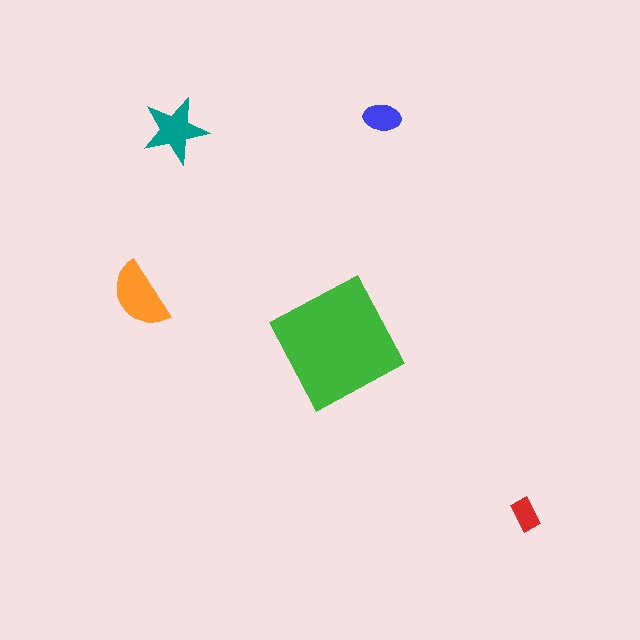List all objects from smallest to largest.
The red rectangle, the blue ellipse, the teal star, the orange semicircle, the green square.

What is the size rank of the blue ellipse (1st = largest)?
4th.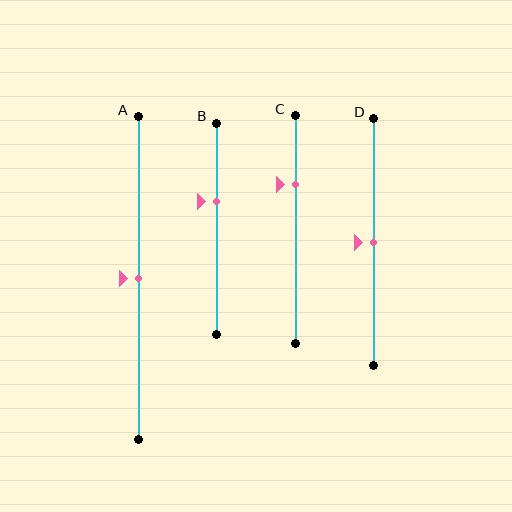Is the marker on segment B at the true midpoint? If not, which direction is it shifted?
No, the marker on segment B is shifted upward by about 13% of the segment length.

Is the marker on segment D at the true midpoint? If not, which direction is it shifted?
Yes, the marker on segment D is at the true midpoint.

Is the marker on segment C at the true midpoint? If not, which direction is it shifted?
No, the marker on segment C is shifted upward by about 20% of the segment length.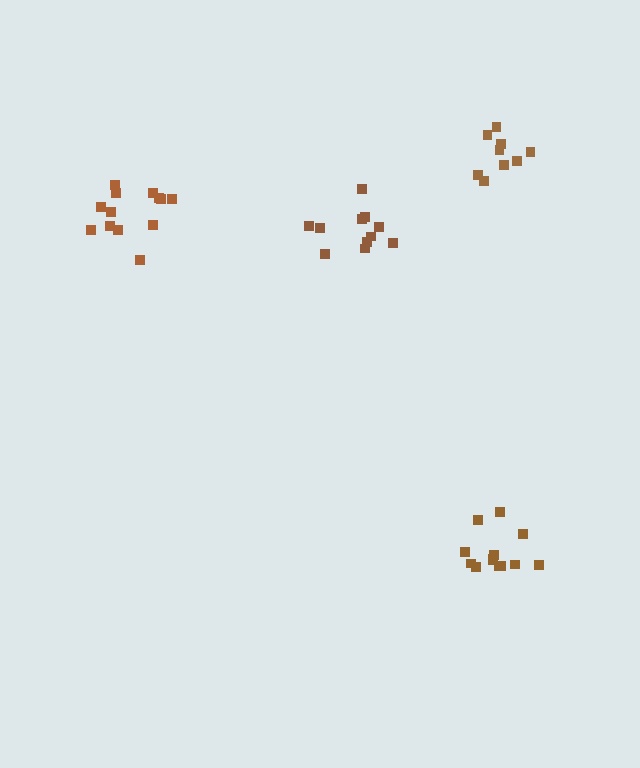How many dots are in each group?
Group 1: 13 dots, Group 2: 9 dots, Group 3: 11 dots, Group 4: 13 dots (46 total).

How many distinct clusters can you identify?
There are 4 distinct clusters.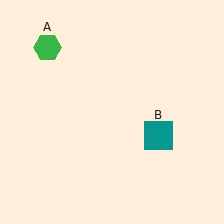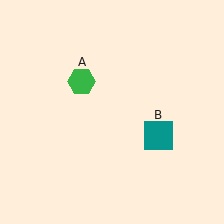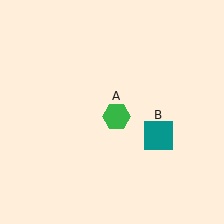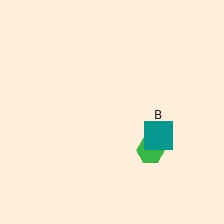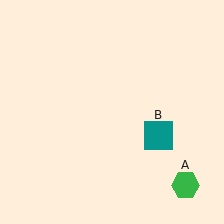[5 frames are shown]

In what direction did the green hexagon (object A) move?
The green hexagon (object A) moved down and to the right.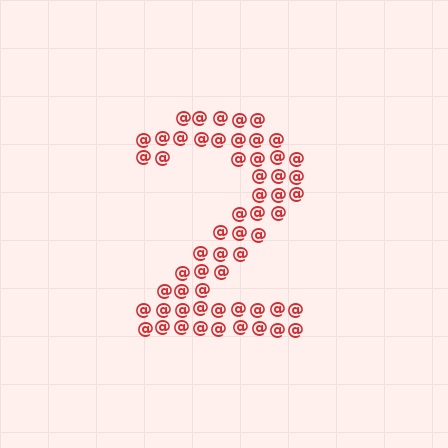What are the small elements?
The small elements are at signs.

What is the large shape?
The large shape is the digit 2.